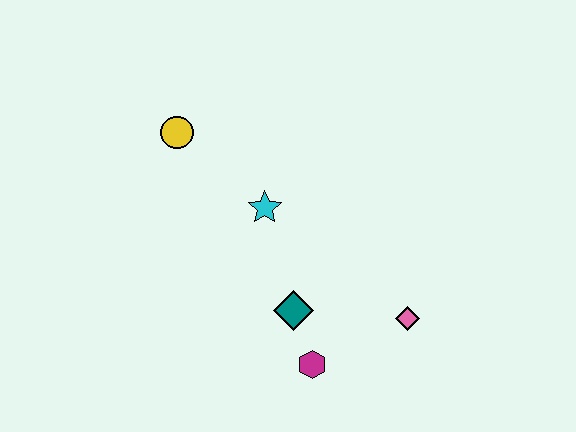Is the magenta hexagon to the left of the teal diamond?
No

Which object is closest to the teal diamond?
The magenta hexagon is closest to the teal diamond.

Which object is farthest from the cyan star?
The pink diamond is farthest from the cyan star.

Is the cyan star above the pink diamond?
Yes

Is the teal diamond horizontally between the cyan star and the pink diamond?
Yes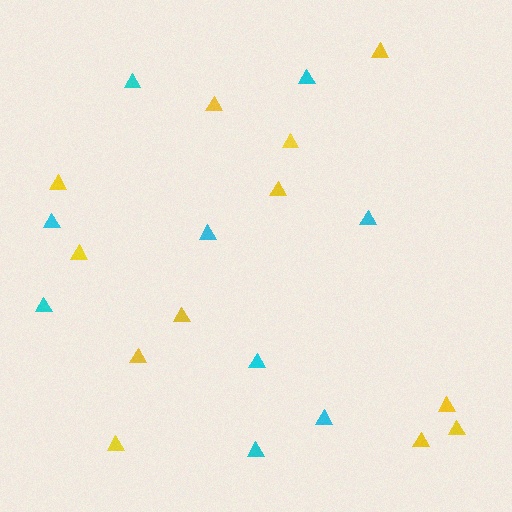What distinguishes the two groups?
There are 2 groups: one group of yellow triangles (12) and one group of cyan triangles (9).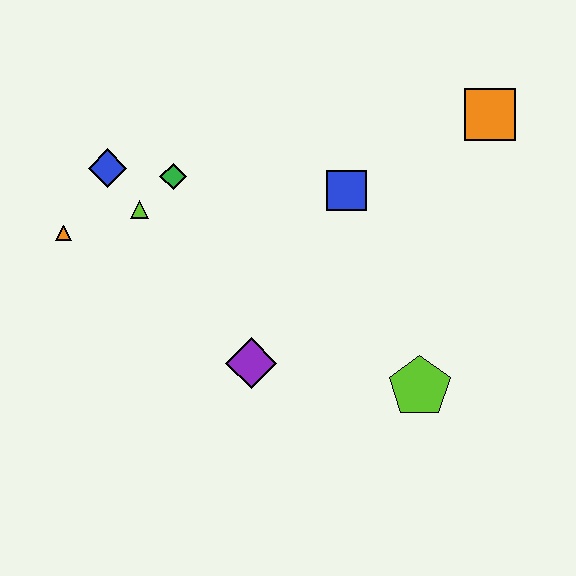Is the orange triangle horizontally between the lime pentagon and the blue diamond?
No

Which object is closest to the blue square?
The orange square is closest to the blue square.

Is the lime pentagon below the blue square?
Yes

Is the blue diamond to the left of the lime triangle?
Yes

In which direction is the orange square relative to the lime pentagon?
The orange square is above the lime pentagon.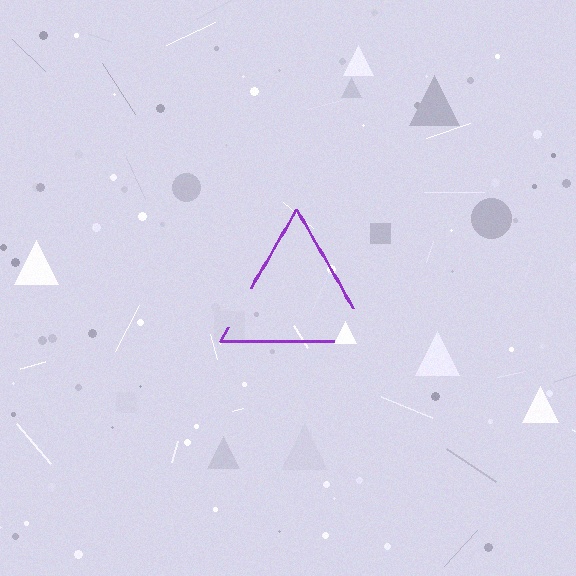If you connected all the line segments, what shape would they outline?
They would outline a triangle.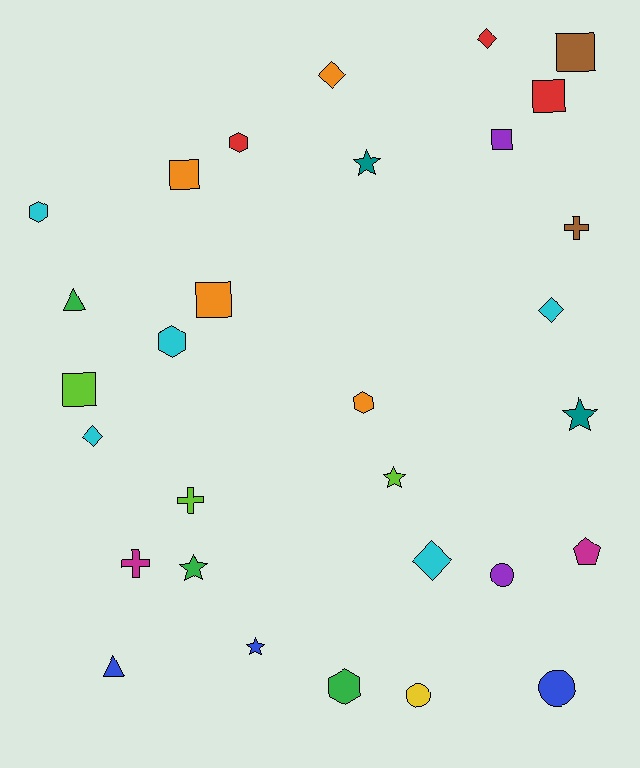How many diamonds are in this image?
There are 5 diamonds.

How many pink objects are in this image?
There are no pink objects.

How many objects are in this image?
There are 30 objects.